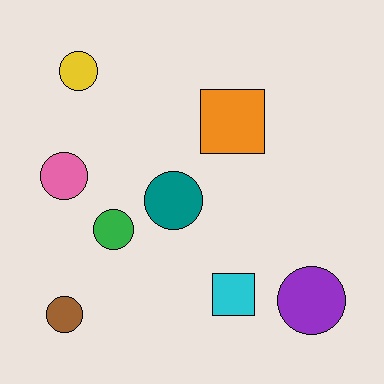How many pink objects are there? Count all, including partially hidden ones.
There is 1 pink object.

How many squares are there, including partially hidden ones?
There are 2 squares.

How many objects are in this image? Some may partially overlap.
There are 8 objects.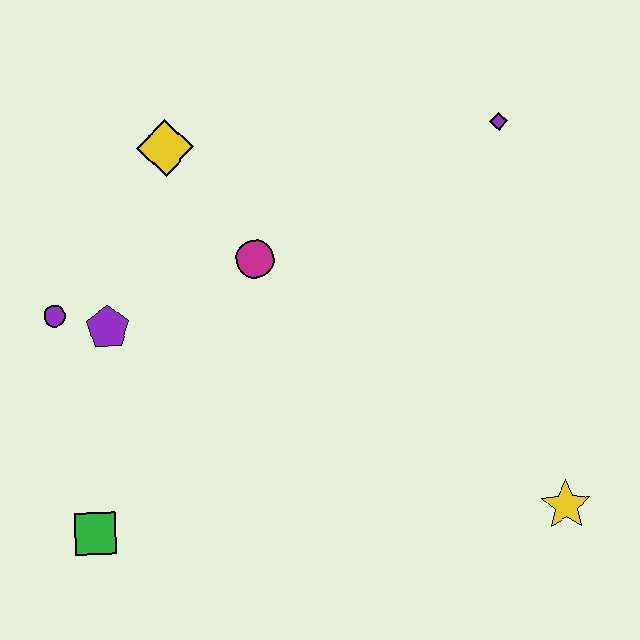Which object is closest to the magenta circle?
The yellow diamond is closest to the magenta circle.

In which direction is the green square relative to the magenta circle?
The green square is below the magenta circle.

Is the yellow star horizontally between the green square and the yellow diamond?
No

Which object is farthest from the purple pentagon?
The yellow star is farthest from the purple pentagon.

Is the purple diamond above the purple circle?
Yes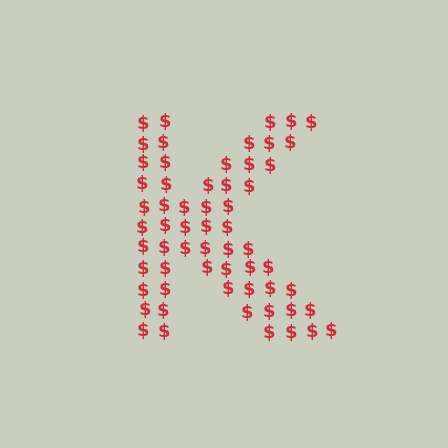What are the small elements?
The small elements are dollar signs.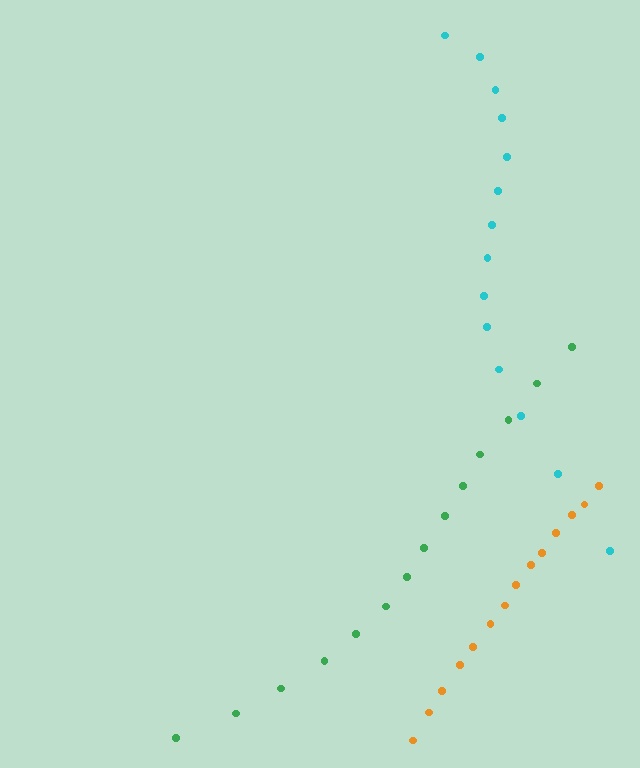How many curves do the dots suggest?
There are 3 distinct paths.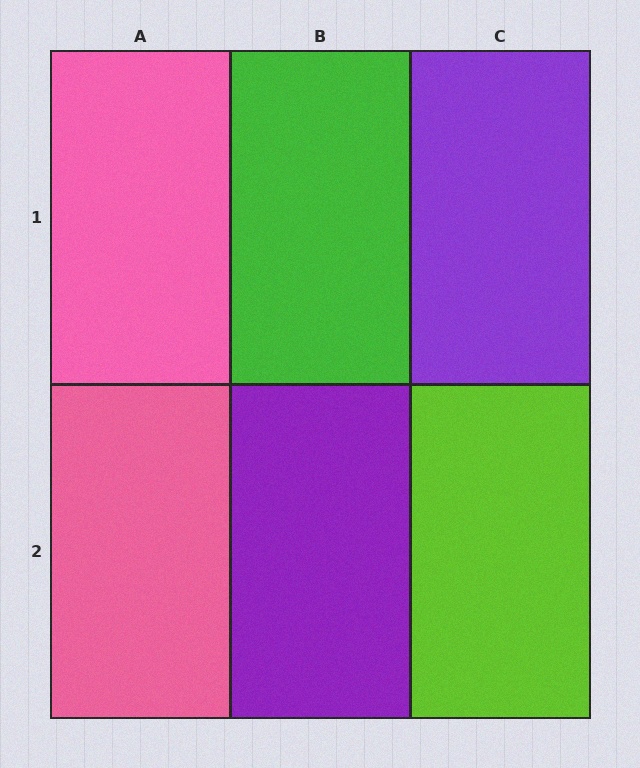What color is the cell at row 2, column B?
Purple.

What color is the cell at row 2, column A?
Pink.